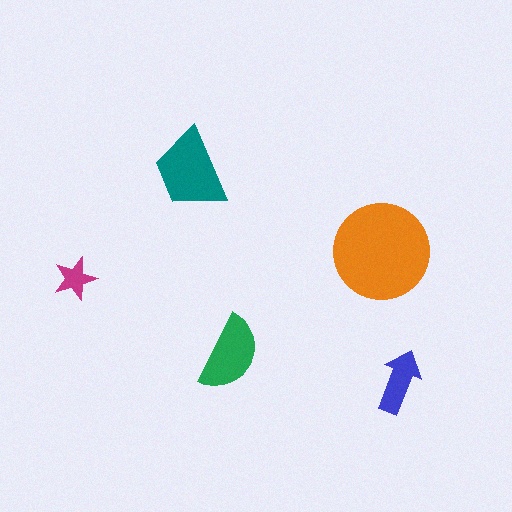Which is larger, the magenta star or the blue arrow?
The blue arrow.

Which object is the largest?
The orange circle.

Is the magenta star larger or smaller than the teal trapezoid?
Smaller.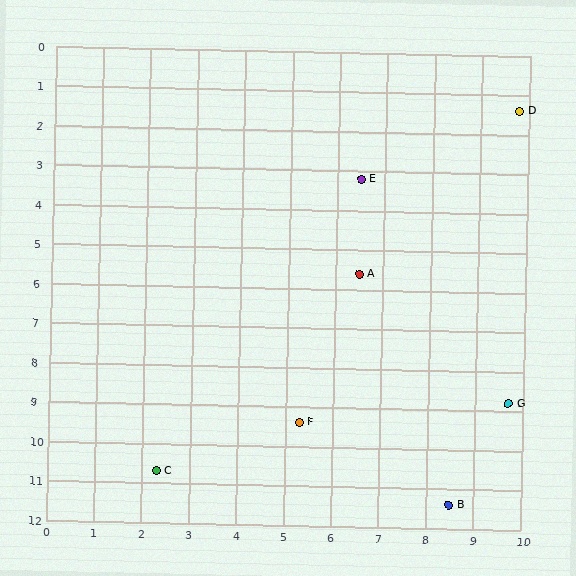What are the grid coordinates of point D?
Point D is at approximately (9.8, 1.4).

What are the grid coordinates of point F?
Point F is at approximately (5.3, 9.4).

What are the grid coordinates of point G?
Point G is at approximately (9.7, 8.8).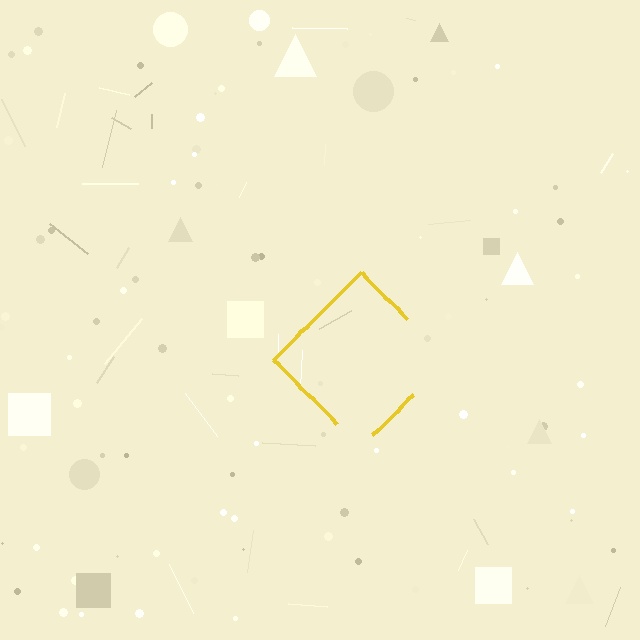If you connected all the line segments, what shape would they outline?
They would outline a diamond.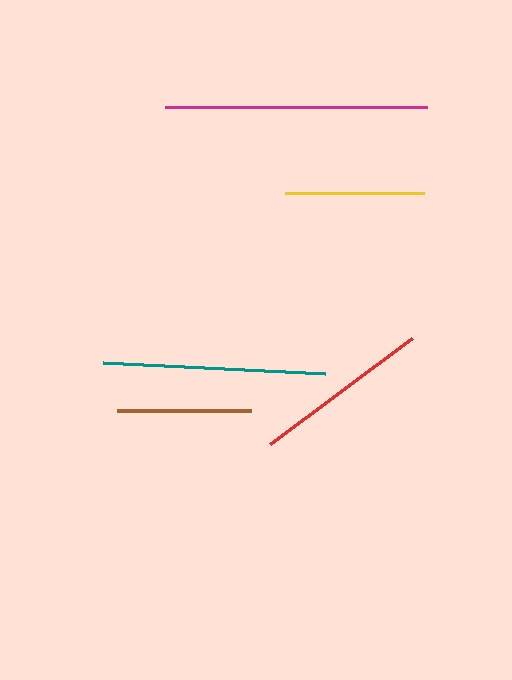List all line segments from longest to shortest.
From longest to shortest: magenta, teal, red, yellow, brown.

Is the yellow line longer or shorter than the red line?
The red line is longer than the yellow line.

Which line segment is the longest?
The magenta line is the longest at approximately 262 pixels.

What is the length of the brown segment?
The brown segment is approximately 134 pixels long.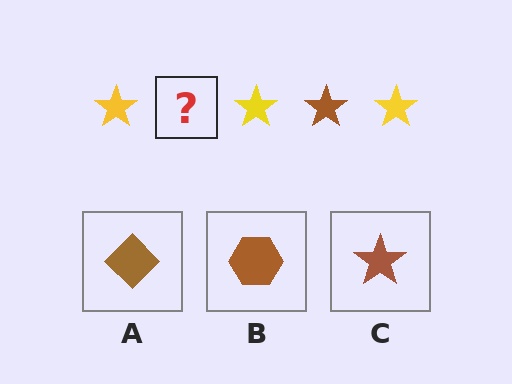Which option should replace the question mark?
Option C.